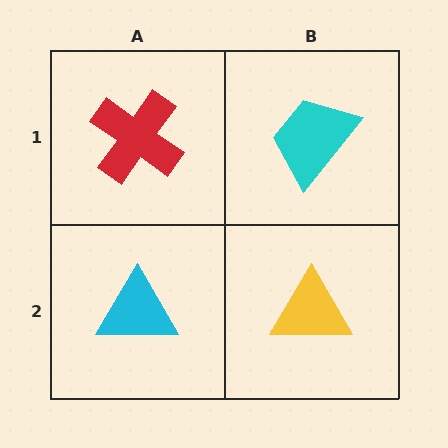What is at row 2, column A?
A cyan triangle.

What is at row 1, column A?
A red cross.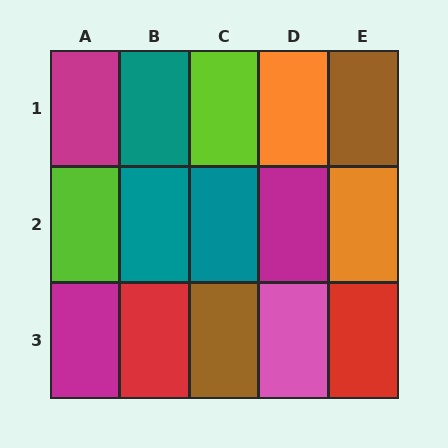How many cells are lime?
2 cells are lime.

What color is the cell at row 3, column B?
Red.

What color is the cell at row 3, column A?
Magenta.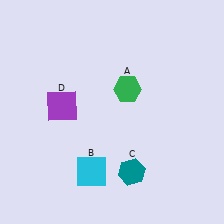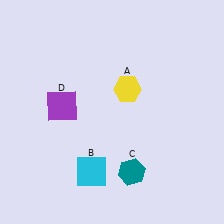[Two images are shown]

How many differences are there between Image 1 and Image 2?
There is 1 difference between the two images.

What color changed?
The hexagon (A) changed from green in Image 1 to yellow in Image 2.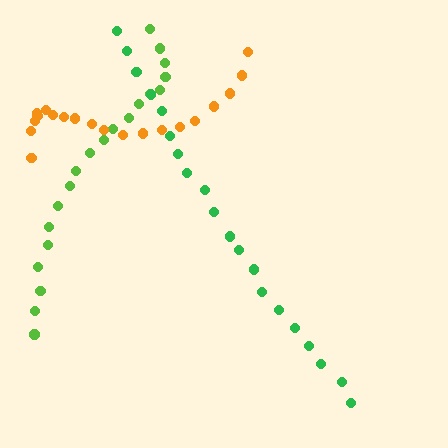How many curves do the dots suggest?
There are 3 distinct paths.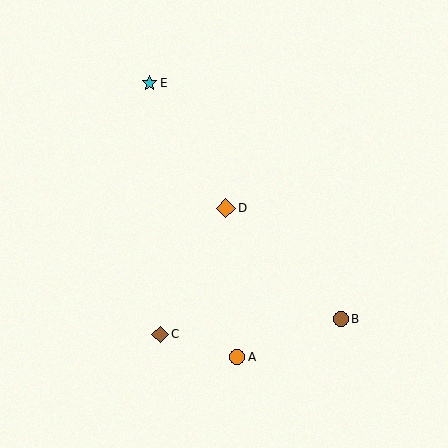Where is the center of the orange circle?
The center of the orange circle is at (237, 357).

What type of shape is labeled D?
Shape D is an orange diamond.